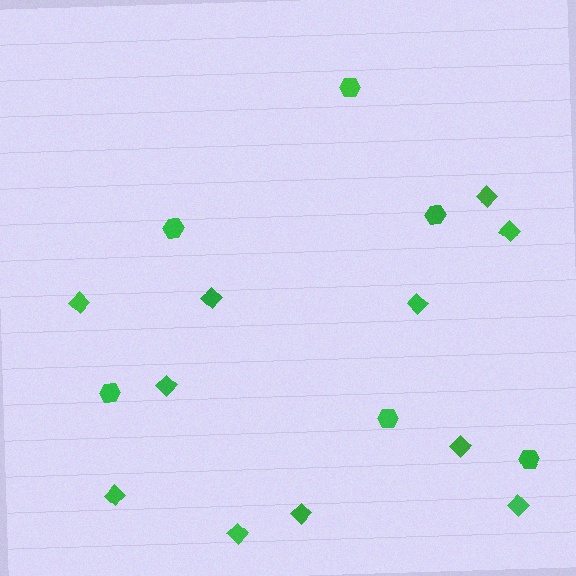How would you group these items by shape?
There are 2 groups: one group of hexagons (6) and one group of diamonds (11).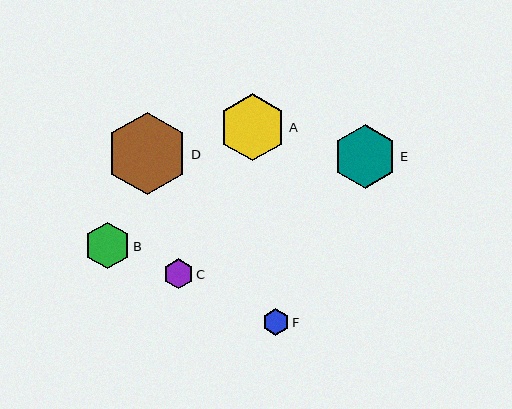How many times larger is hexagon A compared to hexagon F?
Hexagon A is approximately 2.5 times the size of hexagon F.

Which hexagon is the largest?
Hexagon D is the largest with a size of approximately 82 pixels.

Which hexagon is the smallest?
Hexagon F is the smallest with a size of approximately 27 pixels.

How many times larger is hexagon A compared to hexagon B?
Hexagon A is approximately 1.5 times the size of hexagon B.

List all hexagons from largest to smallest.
From largest to smallest: D, A, E, B, C, F.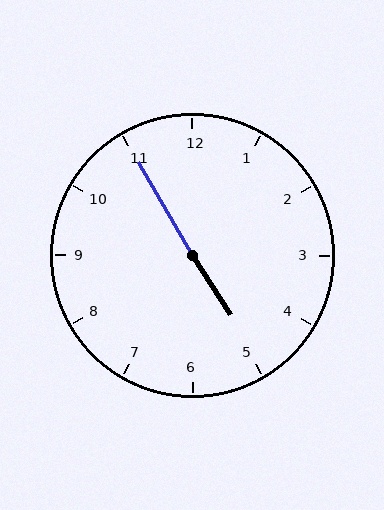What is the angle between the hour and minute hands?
Approximately 178 degrees.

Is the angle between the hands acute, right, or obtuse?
It is obtuse.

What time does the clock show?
4:55.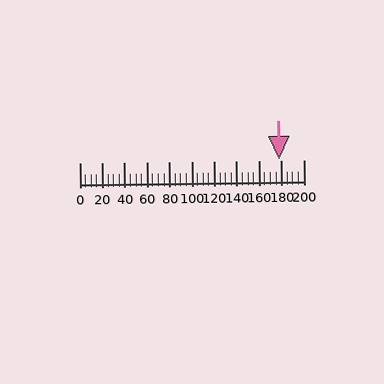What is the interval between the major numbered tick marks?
The major tick marks are spaced 20 units apart.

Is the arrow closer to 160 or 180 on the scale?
The arrow is closer to 180.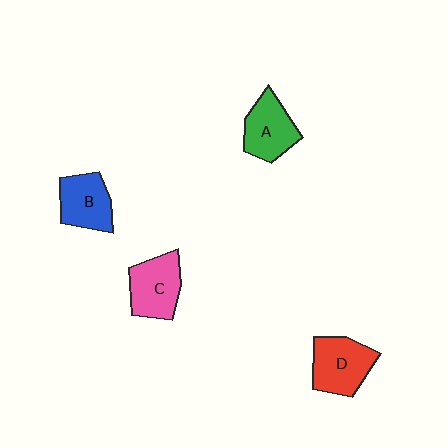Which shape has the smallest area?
Shape B (blue).